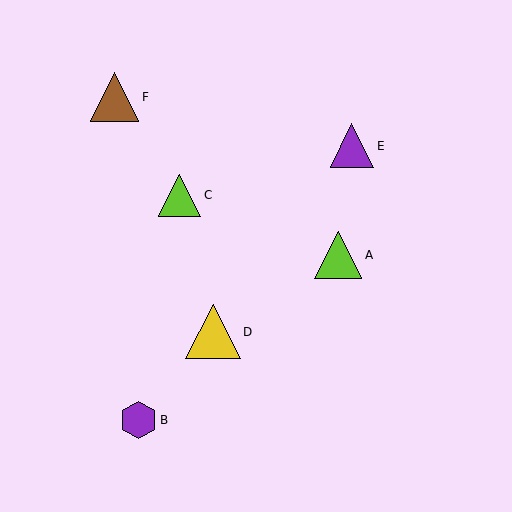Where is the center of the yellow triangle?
The center of the yellow triangle is at (213, 332).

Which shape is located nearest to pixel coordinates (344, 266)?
The lime triangle (labeled A) at (338, 255) is nearest to that location.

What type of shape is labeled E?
Shape E is a purple triangle.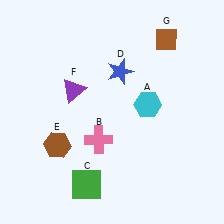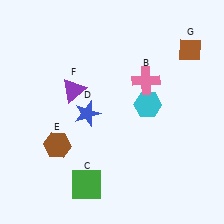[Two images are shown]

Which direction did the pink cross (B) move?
The pink cross (B) moved up.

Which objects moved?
The objects that moved are: the pink cross (B), the blue star (D), the brown diamond (G).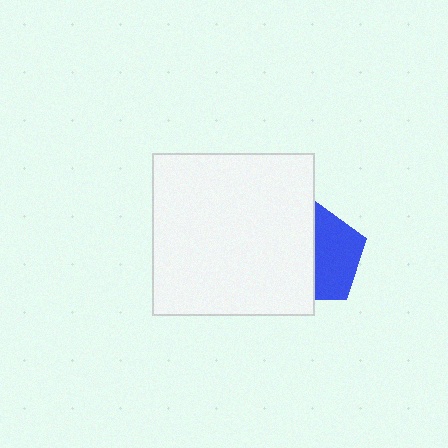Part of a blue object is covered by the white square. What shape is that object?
It is a pentagon.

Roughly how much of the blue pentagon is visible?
About half of it is visible (roughly 49%).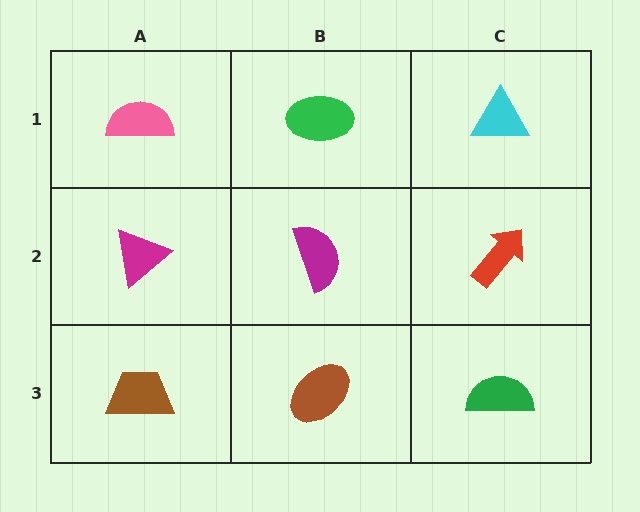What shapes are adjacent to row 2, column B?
A green ellipse (row 1, column B), a brown ellipse (row 3, column B), a magenta triangle (row 2, column A), a red arrow (row 2, column C).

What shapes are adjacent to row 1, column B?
A magenta semicircle (row 2, column B), a pink semicircle (row 1, column A), a cyan triangle (row 1, column C).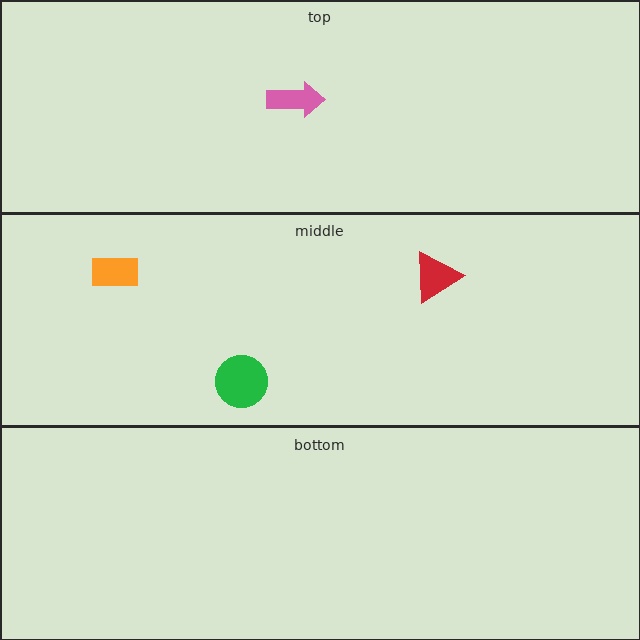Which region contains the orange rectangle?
The middle region.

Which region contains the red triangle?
The middle region.